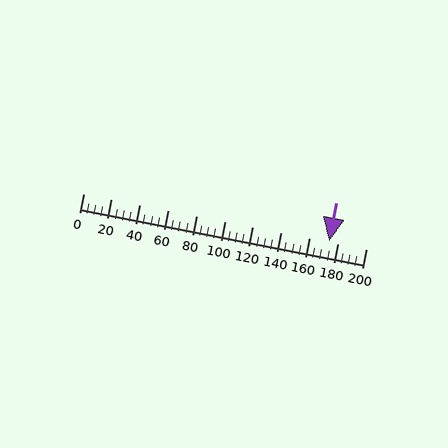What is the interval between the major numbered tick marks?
The major tick marks are spaced 20 units apart.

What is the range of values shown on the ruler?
The ruler shows values from 0 to 200.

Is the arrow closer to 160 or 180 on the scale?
The arrow is closer to 180.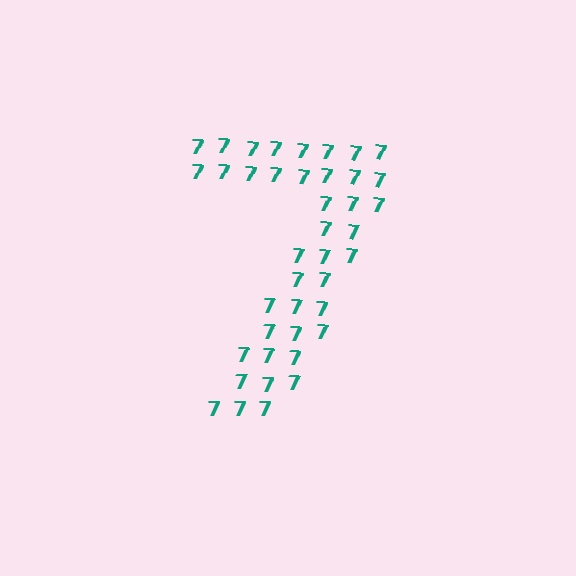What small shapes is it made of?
It is made of small digit 7's.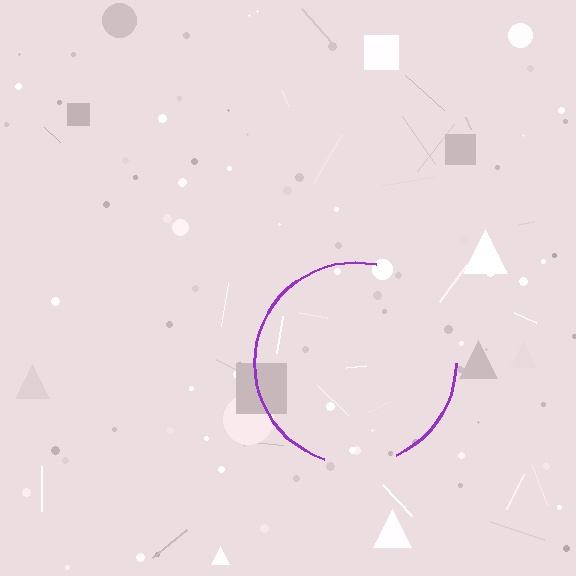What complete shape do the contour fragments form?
The contour fragments form a circle.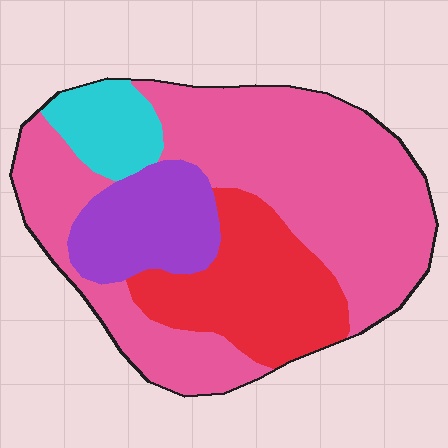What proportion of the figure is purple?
Purple covers 14% of the figure.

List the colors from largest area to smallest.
From largest to smallest: pink, red, purple, cyan.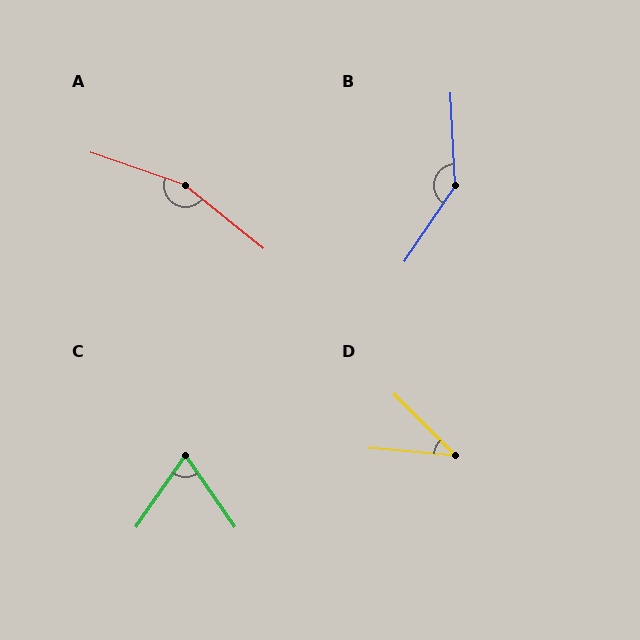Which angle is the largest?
A, at approximately 160 degrees.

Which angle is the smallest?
D, at approximately 40 degrees.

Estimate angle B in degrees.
Approximately 143 degrees.